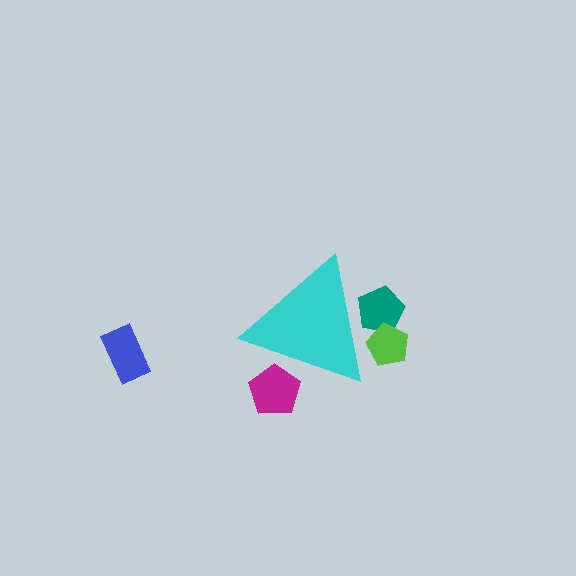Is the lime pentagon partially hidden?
Yes, the lime pentagon is partially hidden behind the cyan triangle.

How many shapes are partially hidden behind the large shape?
3 shapes are partially hidden.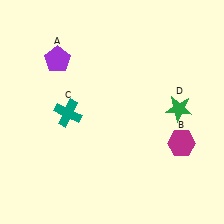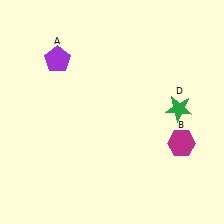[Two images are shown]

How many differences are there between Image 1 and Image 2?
There is 1 difference between the two images.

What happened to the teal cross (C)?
The teal cross (C) was removed in Image 2. It was in the bottom-left area of Image 1.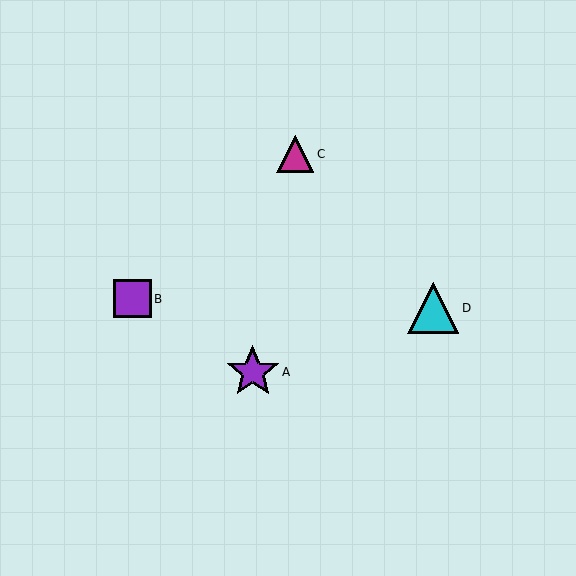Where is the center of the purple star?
The center of the purple star is at (253, 372).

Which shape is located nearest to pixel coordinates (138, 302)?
The purple square (labeled B) at (133, 299) is nearest to that location.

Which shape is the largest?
The purple star (labeled A) is the largest.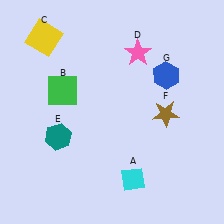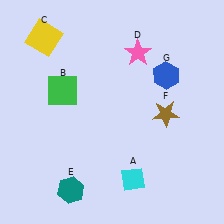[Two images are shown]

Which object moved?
The teal hexagon (E) moved down.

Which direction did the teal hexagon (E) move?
The teal hexagon (E) moved down.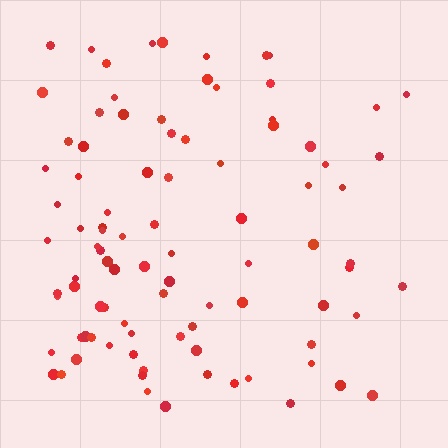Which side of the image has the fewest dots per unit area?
The right.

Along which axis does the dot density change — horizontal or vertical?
Horizontal.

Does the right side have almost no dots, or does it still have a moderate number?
Still a moderate number, just noticeably fewer than the left.